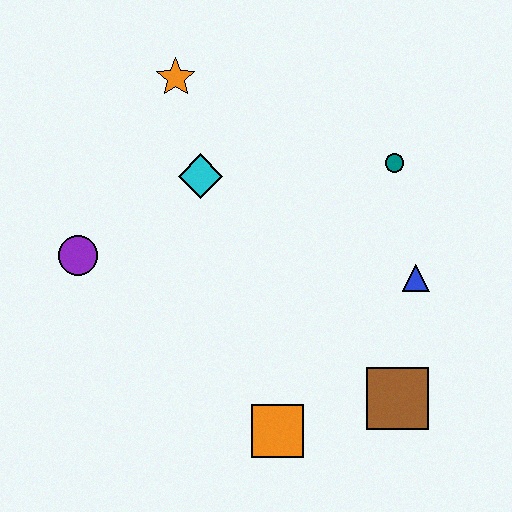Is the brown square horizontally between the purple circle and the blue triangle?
Yes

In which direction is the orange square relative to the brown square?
The orange square is to the left of the brown square.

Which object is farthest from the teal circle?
The purple circle is farthest from the teal circle.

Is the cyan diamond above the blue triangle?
Yes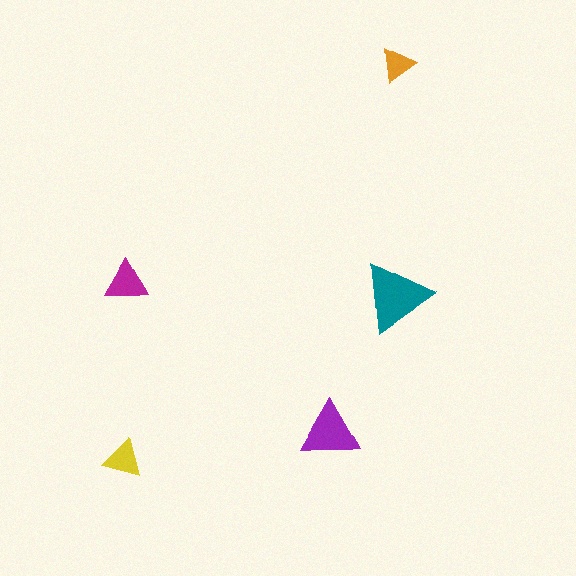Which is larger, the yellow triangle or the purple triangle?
The purple one.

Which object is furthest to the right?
The orange triangle is rightmost.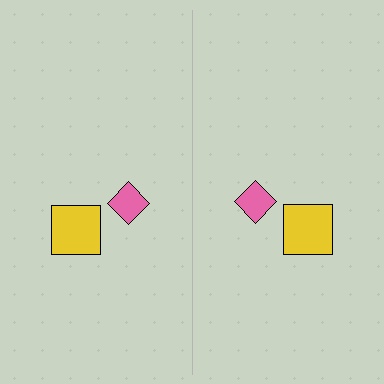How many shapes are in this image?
There are 4 shapes in this image.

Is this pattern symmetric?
Yes, this pattern has bilateral (reflection) symmetry.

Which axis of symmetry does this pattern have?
The pattern has a vertical axis of symmetry running through the center of the image.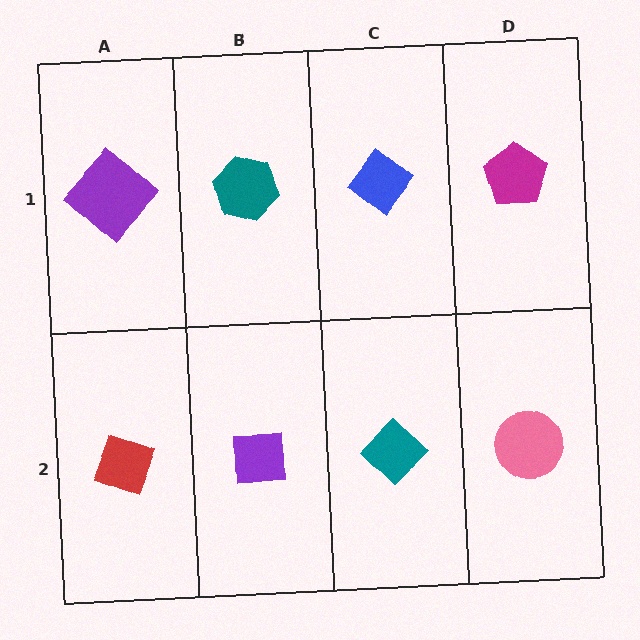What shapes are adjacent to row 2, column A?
A purple diamond (row 1, column A), a purple square (row 2, column B).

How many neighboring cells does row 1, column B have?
3.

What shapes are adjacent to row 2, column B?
A teal hexagon (row 1, column B), a red diamond (row 2, column A), a teal diamond (row 2, column C).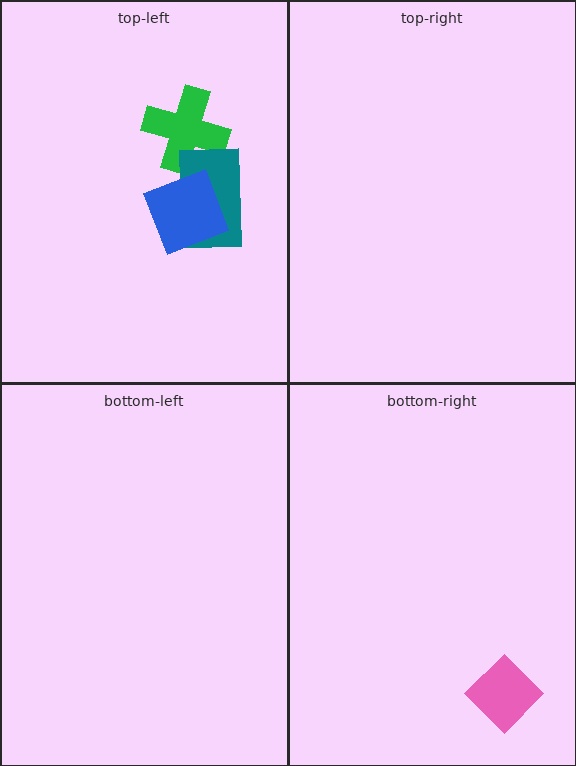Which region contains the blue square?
The top-left region.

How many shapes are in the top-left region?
3.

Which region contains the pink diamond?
The bottom-right region.